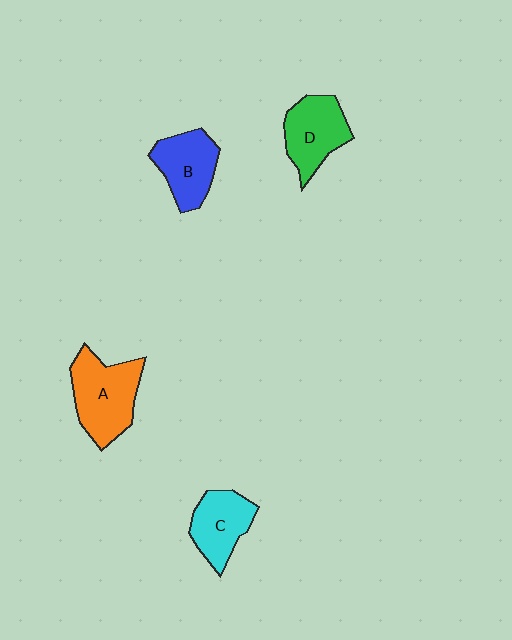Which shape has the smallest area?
Shape C (cyan).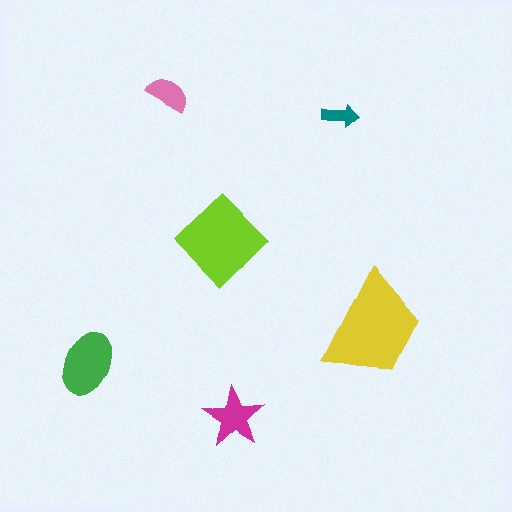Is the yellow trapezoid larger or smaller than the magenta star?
Larger.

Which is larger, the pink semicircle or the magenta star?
The magenta star.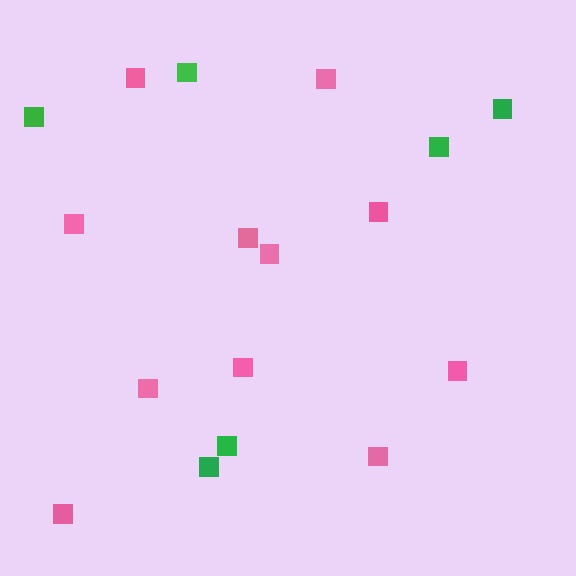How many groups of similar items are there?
There are 2 groups: one group of green squares (6) and one group of pink squares (11).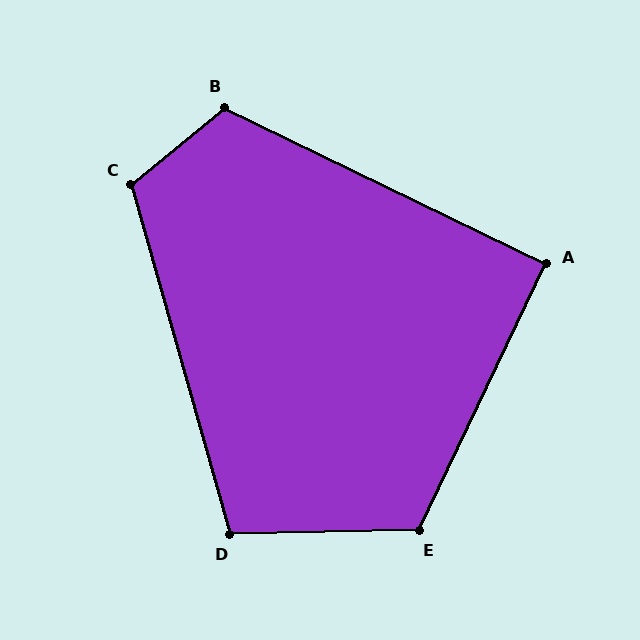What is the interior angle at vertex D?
Approximately 105 degrees (obtuse).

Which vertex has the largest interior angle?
E, at approximately 117 degrees.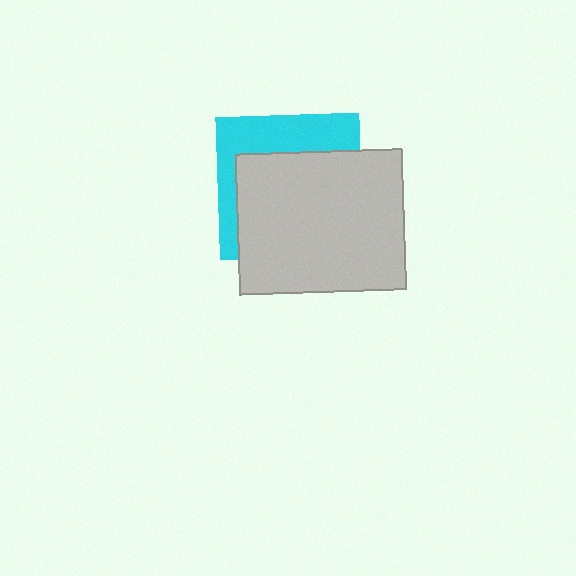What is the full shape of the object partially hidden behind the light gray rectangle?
The partially hidden object is a cyan square.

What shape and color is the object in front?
The object in front is a light gray rectangle.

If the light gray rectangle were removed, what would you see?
You would see the complete cyan square.